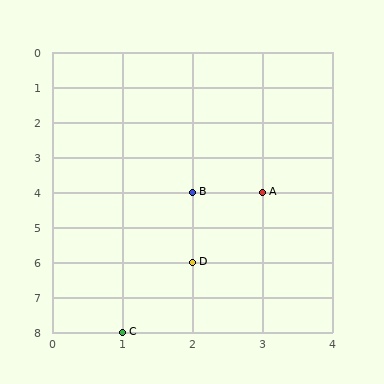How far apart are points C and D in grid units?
Points C and D are 1 column and 2 rows apart (about 2.2 grid units diagonally).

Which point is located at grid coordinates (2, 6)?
Point D is at (2, 6).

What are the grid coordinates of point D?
Point D is at grid coordinates (2, 6).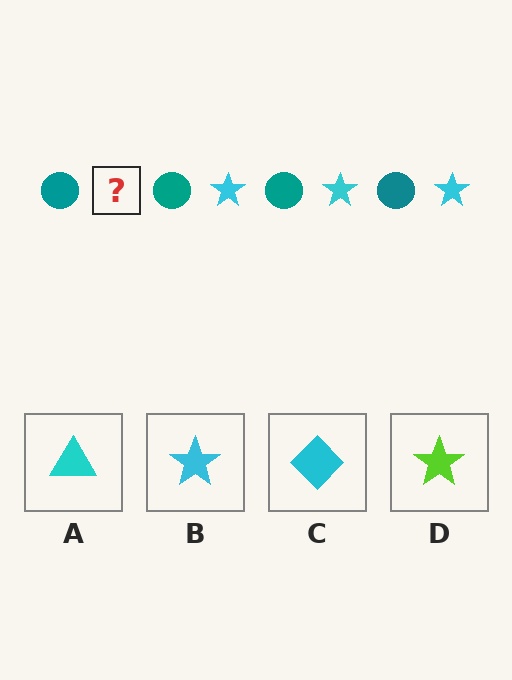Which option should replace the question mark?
Option B.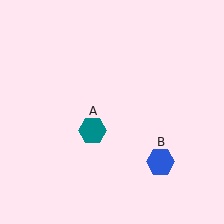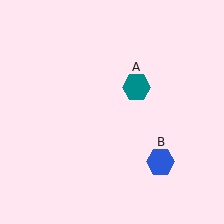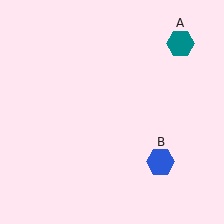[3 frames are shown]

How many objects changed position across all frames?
1 object changed position: teal hexagon (object A).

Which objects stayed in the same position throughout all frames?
Blue hexagon (object B) remained stationary.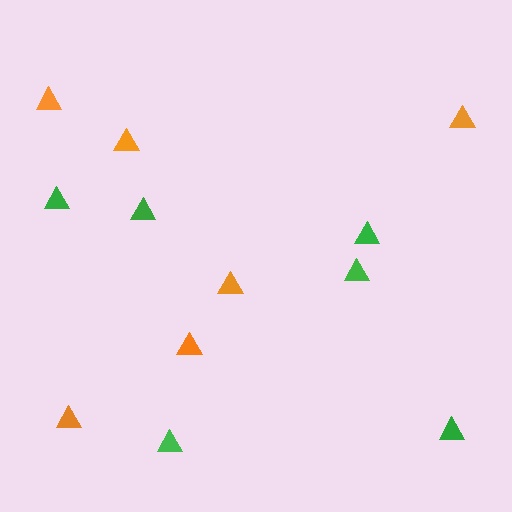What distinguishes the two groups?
There are 2 groups: one group of green triangles (6) and one group of orange triangles (6).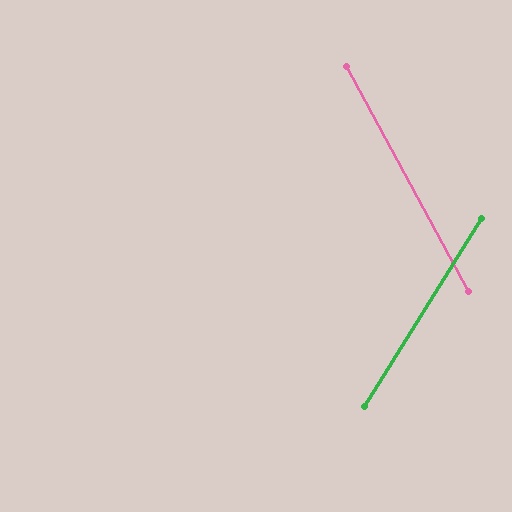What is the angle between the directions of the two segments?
Approximately 61 degrees.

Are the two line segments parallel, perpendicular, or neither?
Neither parallel nor perpendicular — they differ by about 61°.